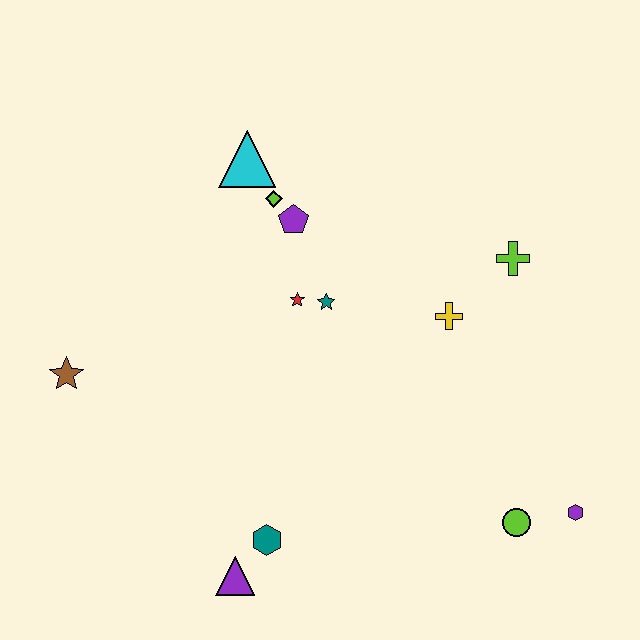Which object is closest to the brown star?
The red star is closest to the brown star.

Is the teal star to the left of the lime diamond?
No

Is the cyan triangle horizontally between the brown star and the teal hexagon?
Yes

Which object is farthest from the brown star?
The purple hexagon is farthest from the brown star.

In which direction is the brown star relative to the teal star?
The brown star is to the left of the teal star.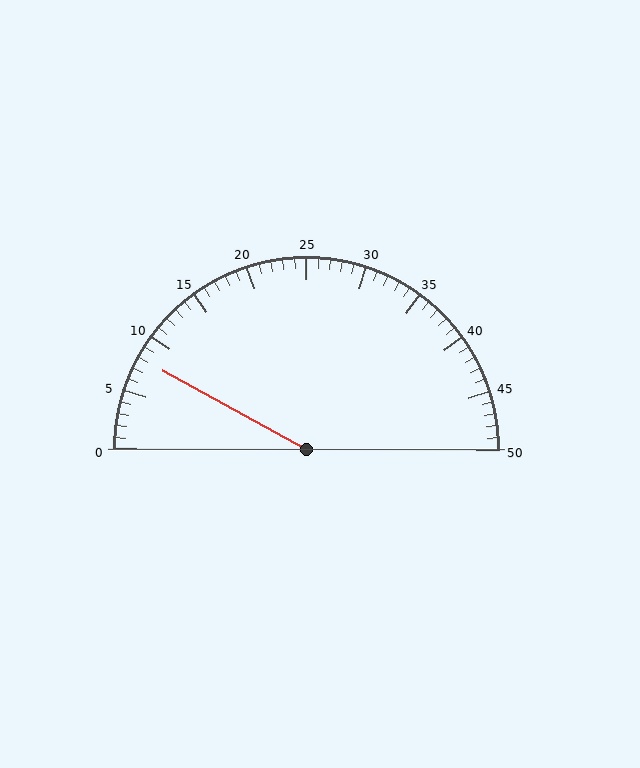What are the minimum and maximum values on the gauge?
The gauge ranges from 0 to 50.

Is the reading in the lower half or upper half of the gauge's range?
The reading is in the lower half of the range (0 to 50).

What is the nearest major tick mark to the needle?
The nearest major tick mark is 10.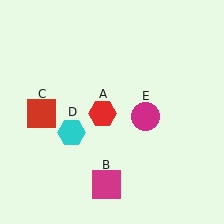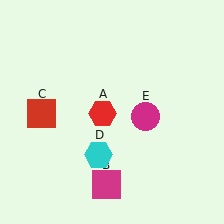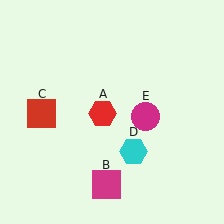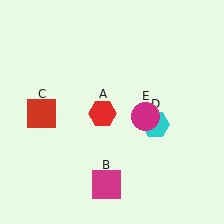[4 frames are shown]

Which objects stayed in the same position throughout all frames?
Red hexagon (object A) and magenta square (object B) and red square (object C) and magenta circle (object E) remained stationary.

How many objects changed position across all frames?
1 object changed position: cyan hexagon (object D).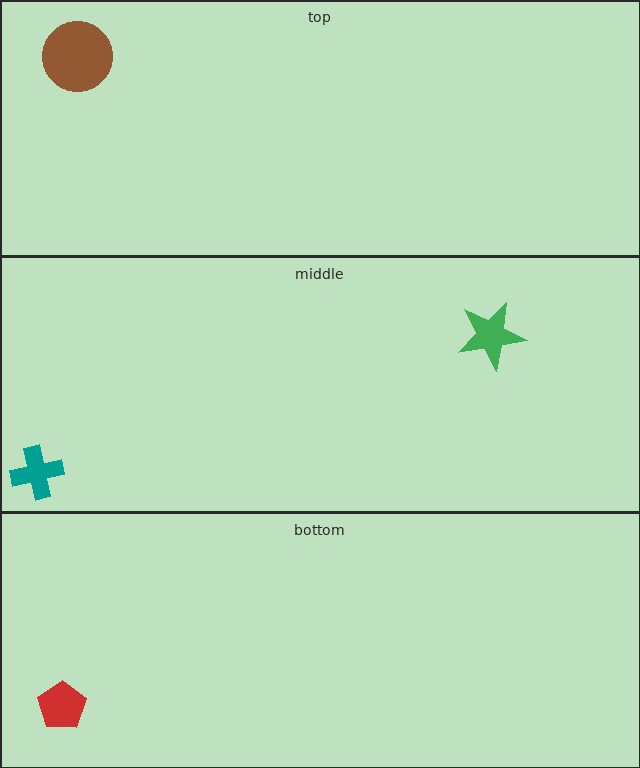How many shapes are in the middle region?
2.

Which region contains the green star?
The middle region.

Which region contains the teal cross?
The middle region.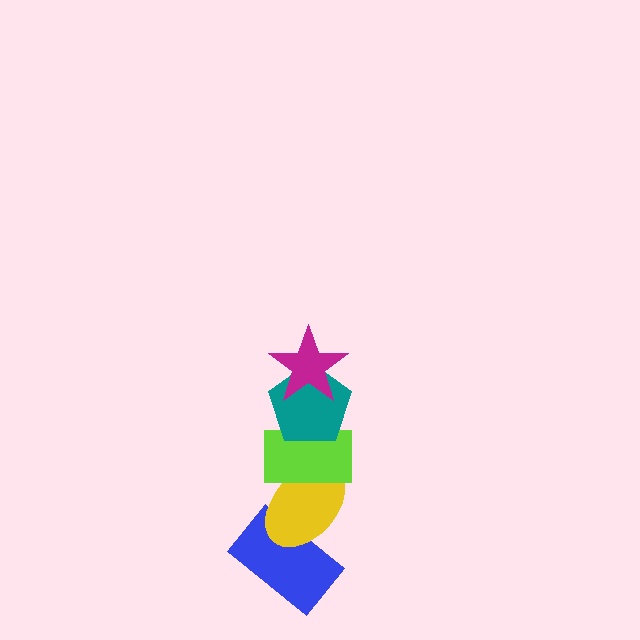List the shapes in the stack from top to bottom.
From top to bottom: the magenta star, the teal pentagon, the lime rectangle, the yellow ellipse, the blue rectangle.